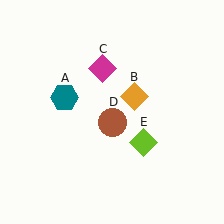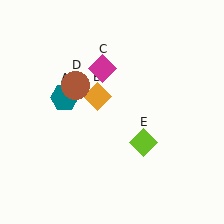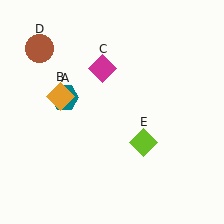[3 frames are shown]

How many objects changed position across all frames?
2 objects changed position: orange diamond (object B), brown circle (object D).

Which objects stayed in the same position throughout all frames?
Teal hexagon (object A) and magenta diamond (object C) and lime diamond (object E) remained stationary.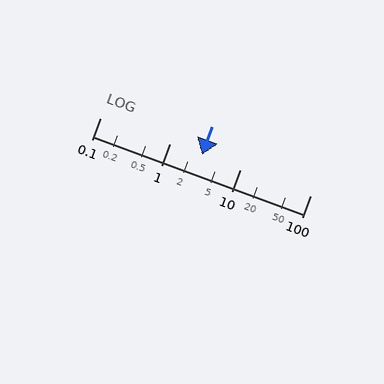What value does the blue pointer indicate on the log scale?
The pointer indicates approximately 2.8.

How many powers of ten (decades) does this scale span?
The scale spans 3 decades, from 0.1 to 100.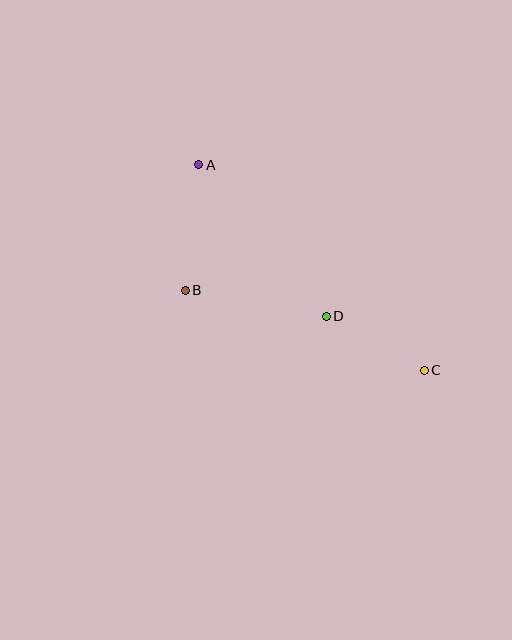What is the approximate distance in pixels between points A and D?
The distance between A and D is approximately 198 pixels.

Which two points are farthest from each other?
Points A and C are farthest from each other.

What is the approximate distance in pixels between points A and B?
The distance between A and B is approximately 126 pixels.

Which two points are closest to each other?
Points C and D are closest to each other.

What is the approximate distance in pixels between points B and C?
The distance between B and C is approximately 252 pixels.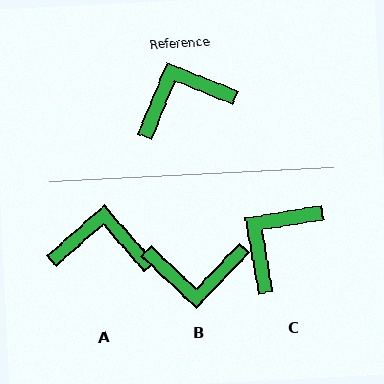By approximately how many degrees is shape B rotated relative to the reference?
Approximately 158 degrees counter-clockwise.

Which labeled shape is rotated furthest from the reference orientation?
B, about 158 degrees away.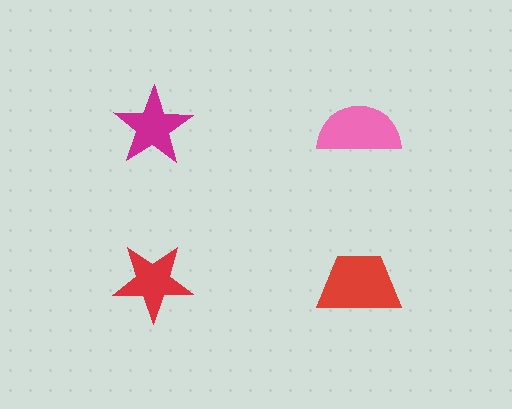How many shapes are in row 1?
2 shapes.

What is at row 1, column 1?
A magenta star.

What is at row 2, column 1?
A red star.